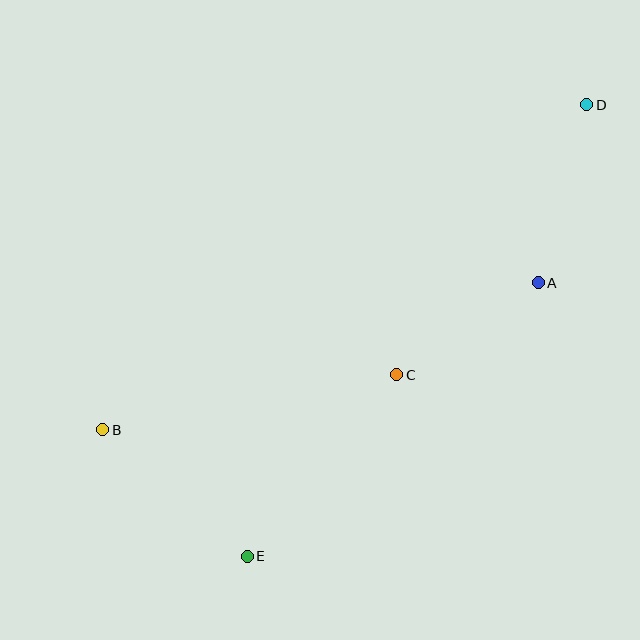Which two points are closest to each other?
Points A and C are closest to each other.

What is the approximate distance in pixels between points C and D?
The distance between C and D is approximately 330 pixels.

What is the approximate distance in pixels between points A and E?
The distance between A and E is approximately 399 pixels.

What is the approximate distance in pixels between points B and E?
The distance between B and E is approximately 192 pixels.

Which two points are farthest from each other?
Points B and D are farthest from each other.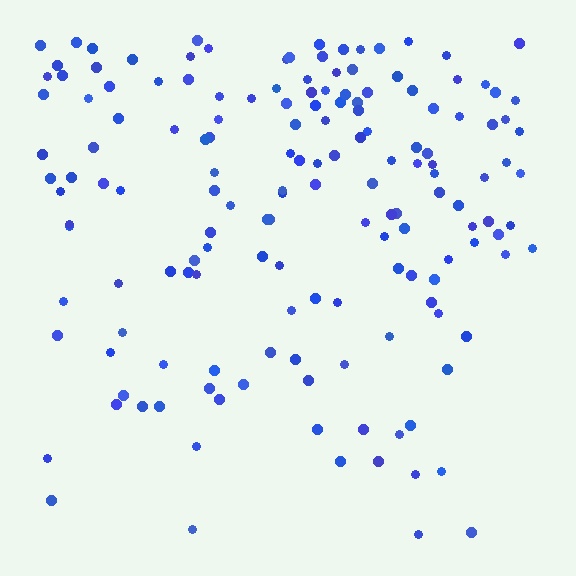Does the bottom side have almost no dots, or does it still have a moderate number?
Still a moderate number, just noticeably fewer than the top.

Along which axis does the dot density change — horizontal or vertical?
Vertical.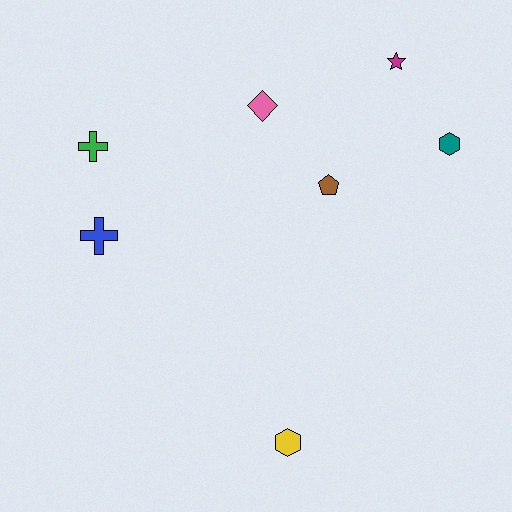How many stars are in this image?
There is 1 star.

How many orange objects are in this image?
There are no orange objects.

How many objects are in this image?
There are 7 objects.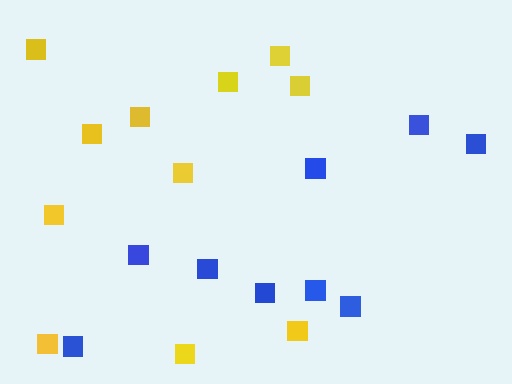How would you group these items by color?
There are 2 groups: one group of yellow squares (11) and one group of blue squares (9).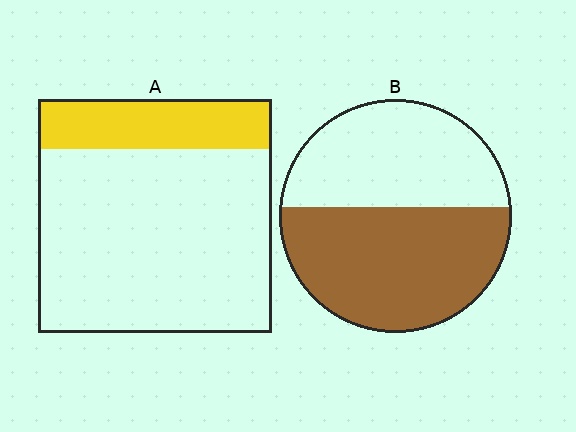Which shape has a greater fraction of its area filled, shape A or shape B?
Shape B.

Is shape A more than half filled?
No.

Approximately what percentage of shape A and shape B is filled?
A is approximately 20% and B is approximately 55%.